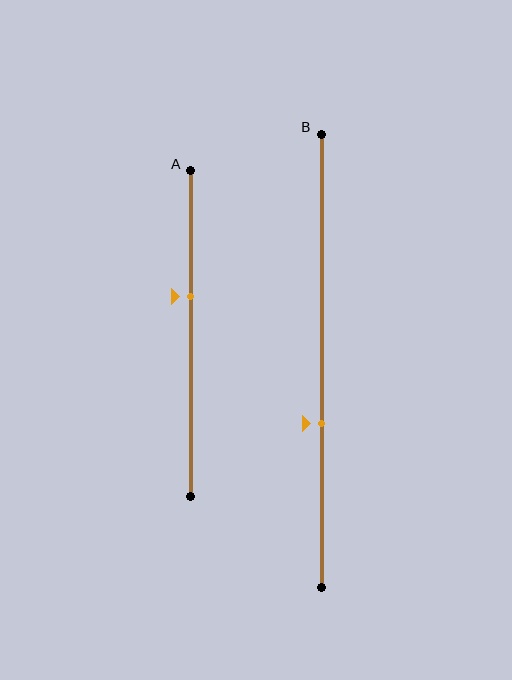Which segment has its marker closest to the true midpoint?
Segment A has its marker closest to the true midpoint.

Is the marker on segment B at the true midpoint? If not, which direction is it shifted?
No, the marker on segment B is shifted downward by about 14% of the segment length.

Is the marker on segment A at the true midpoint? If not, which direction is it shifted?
No, the marker on segment A is shifted upward by about 12% of the segment length.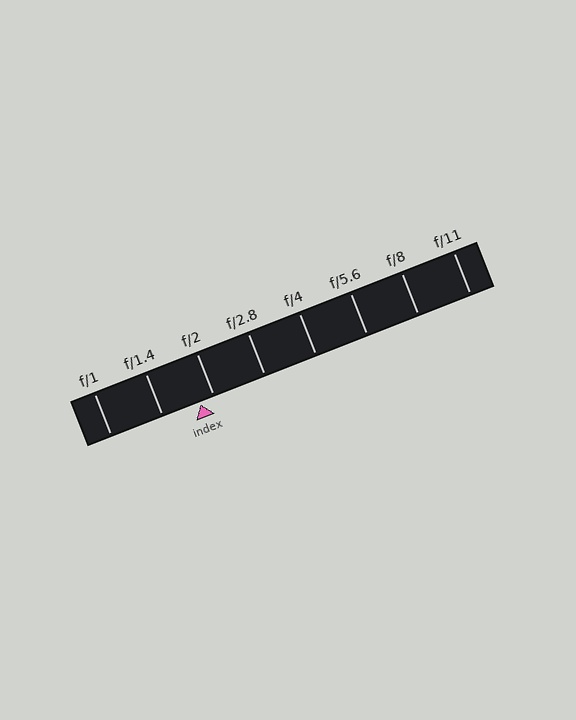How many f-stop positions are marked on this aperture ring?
There are 8 f-stop positions marked.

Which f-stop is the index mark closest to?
The index mark is closest to f/2.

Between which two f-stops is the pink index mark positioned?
The index mark is between f/1.4 and f/2.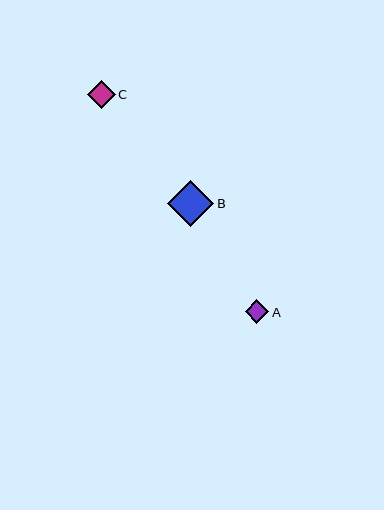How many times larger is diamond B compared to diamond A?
Diamond B is approximately 1.9 times the size of diamond A.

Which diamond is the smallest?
Diamond A is the smallest with a size of approximately 24 pixels.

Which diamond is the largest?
Diamond B is the largest with a size of approximately 46 pixels.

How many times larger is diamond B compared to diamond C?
Diamond B is approximately 1.6 times the size of diamond C.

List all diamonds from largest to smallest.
From largest to smallest: B, C, A.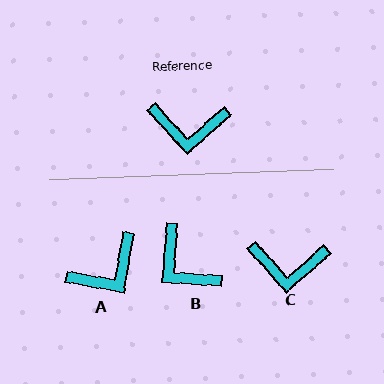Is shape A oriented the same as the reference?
No, it is off by about 38 degrees.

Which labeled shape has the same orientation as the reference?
C.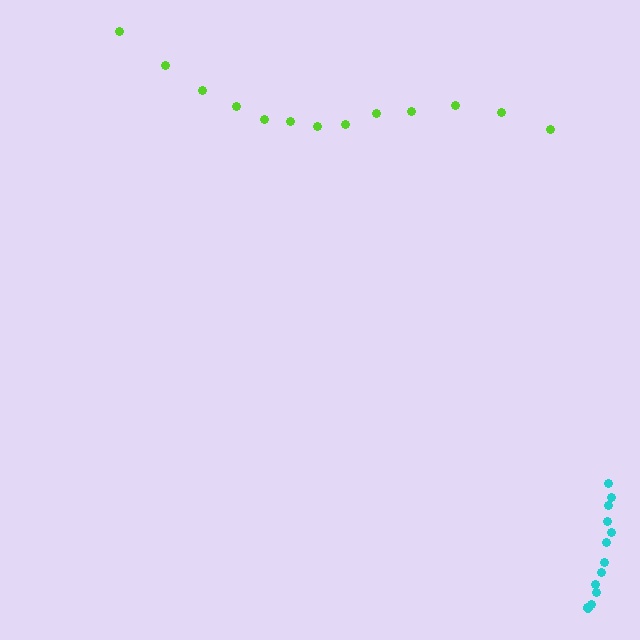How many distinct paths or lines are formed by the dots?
There are 2 distinct paths.